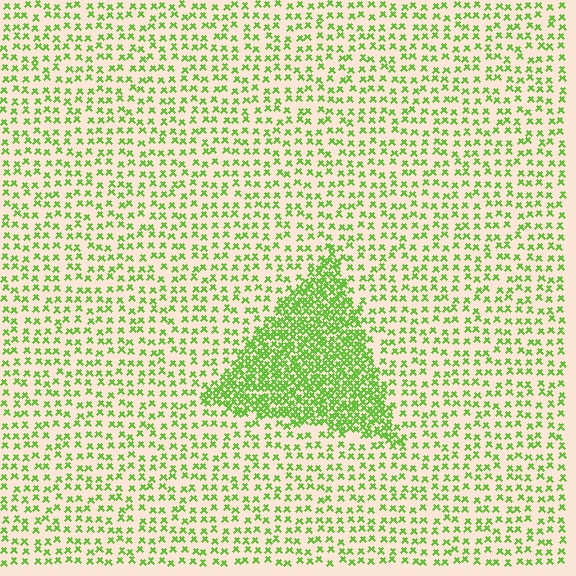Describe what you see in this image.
The image contains small lime elements arranged at two different densities. A triangle-shaped region is visible where the elements are more densely packed than the surrounding area.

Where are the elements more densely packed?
The elements are more densely packed inside the triangle boundary.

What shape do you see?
I see a triangle.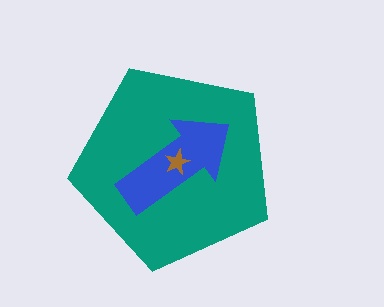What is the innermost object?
The brown star.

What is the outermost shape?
The teal pentagon.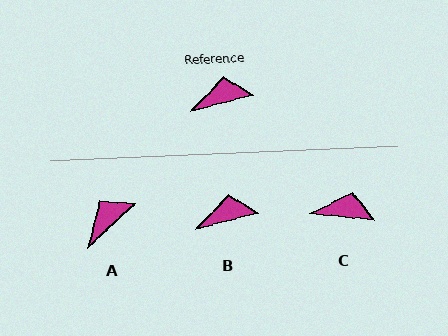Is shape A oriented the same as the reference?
No, it is off by about 28 degrees.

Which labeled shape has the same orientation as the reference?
B.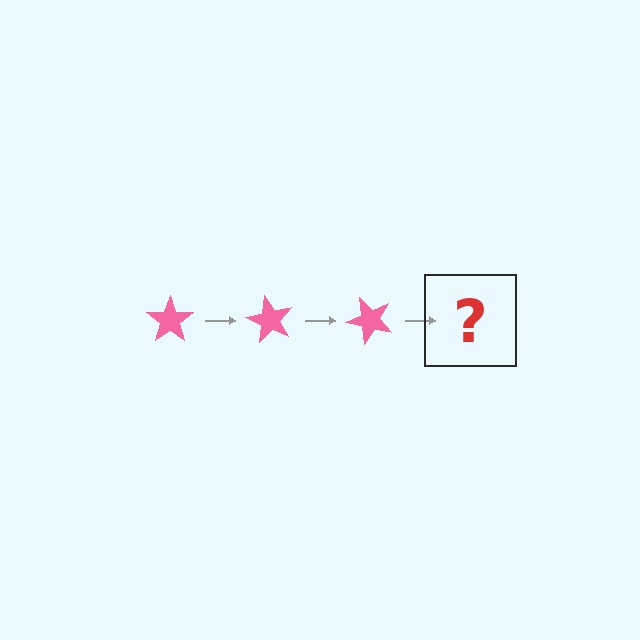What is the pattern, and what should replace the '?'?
The pattern is that the star rotates 60 degrees each step. The '?' should be a pink star rotated 180 degrees.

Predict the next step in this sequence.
The next step is a pink star rotated 180 degrees.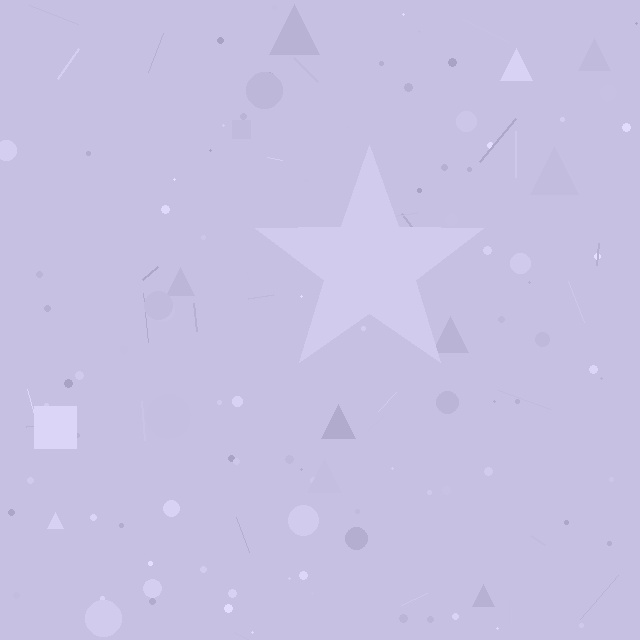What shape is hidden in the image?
A star is hidden in the image.